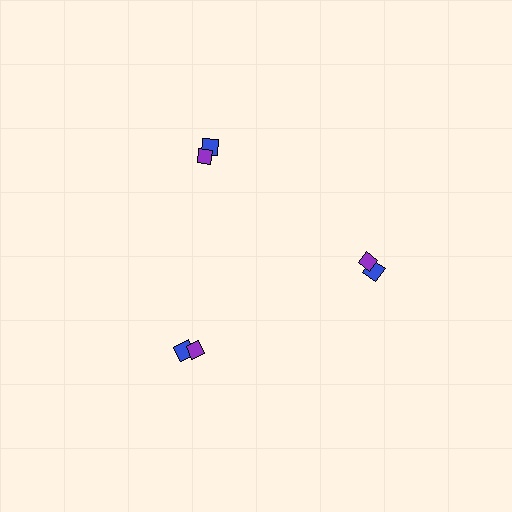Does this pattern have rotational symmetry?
Yes, this pattern has 3-fold rotational symmetry. It looks the same after rotating 120 degrees around the center.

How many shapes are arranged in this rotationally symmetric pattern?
There are 6 shapes, arranged in 3 groups of 2.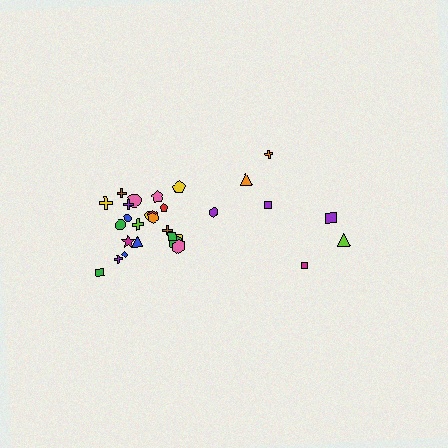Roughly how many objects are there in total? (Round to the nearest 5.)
Roughly 30 objects in total.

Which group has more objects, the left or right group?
The left group.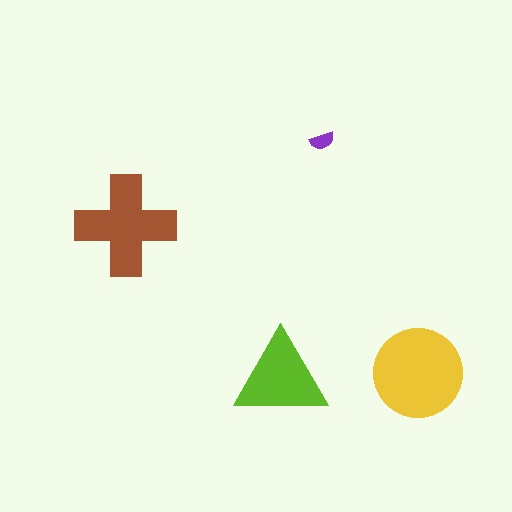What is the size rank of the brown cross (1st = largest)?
2nd.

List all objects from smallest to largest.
The purple semicircle, the lime triangle, the brown cross, the yellow circle.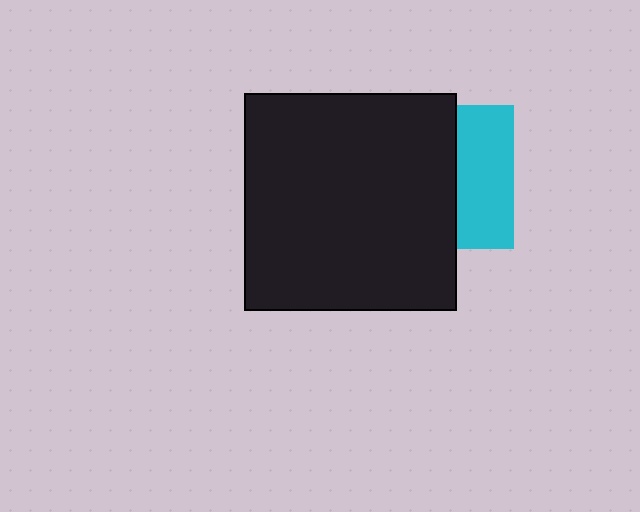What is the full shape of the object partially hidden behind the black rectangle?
The partially hidden object is a cyan square.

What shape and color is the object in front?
The object in front is a black rectangle.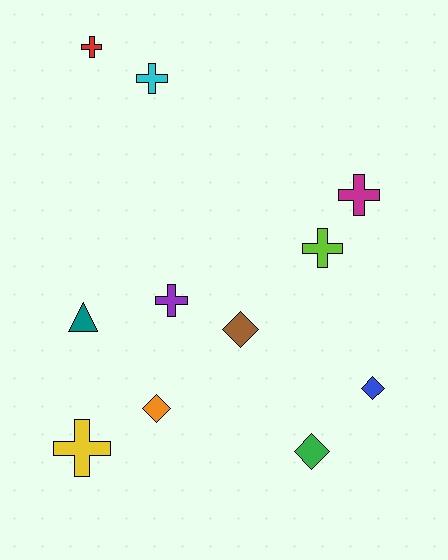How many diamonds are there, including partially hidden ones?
There are 4 diamonds.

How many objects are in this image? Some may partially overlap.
There are 11 objects.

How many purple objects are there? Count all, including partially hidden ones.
There is 1 purple object.